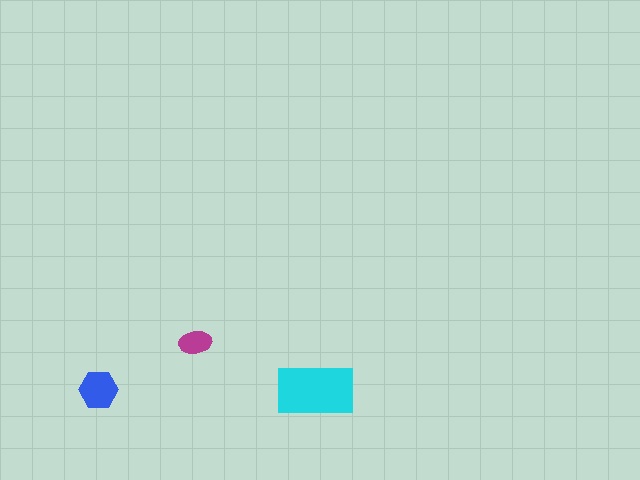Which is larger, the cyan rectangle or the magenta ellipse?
The cyan rectangle.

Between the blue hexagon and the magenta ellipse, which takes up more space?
The blue hexagon.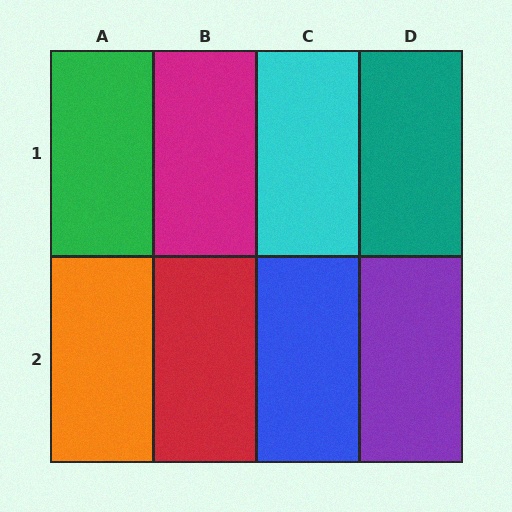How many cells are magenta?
1 cell is magenta.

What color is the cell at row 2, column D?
Purple.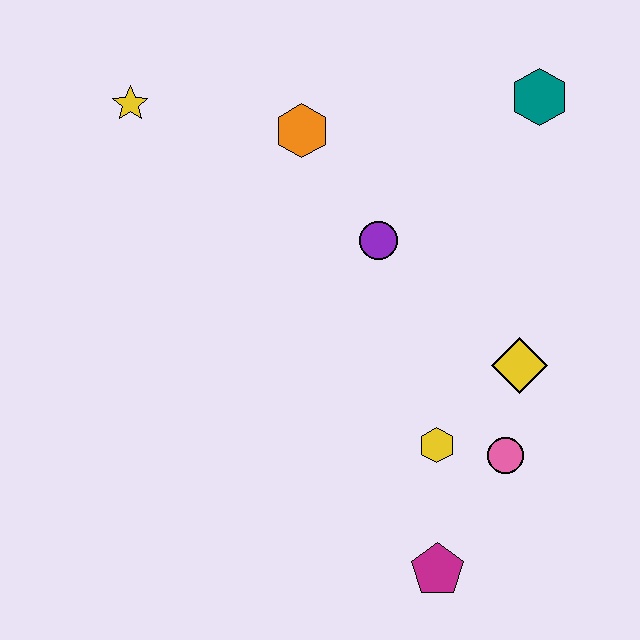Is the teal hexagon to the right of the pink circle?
Yes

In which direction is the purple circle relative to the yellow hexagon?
The purple circle is above the yellow hexagon.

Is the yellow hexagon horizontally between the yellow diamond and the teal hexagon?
No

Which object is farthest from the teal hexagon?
The magenta pentagon is farthest from the teal hexagon.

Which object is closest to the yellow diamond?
The pink circle is closest to the yellow diamond.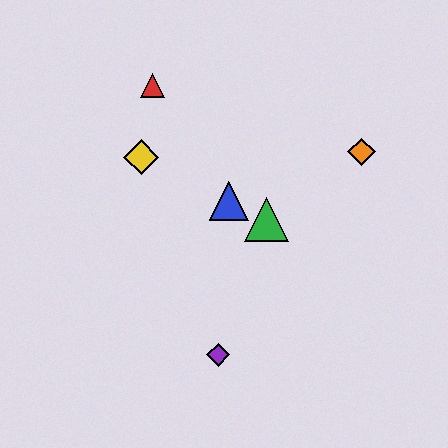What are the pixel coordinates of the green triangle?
The green triangle is at (267, 220).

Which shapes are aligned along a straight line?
The blue triangle, the green triangle, the yellow diamond are aligned along a straight line.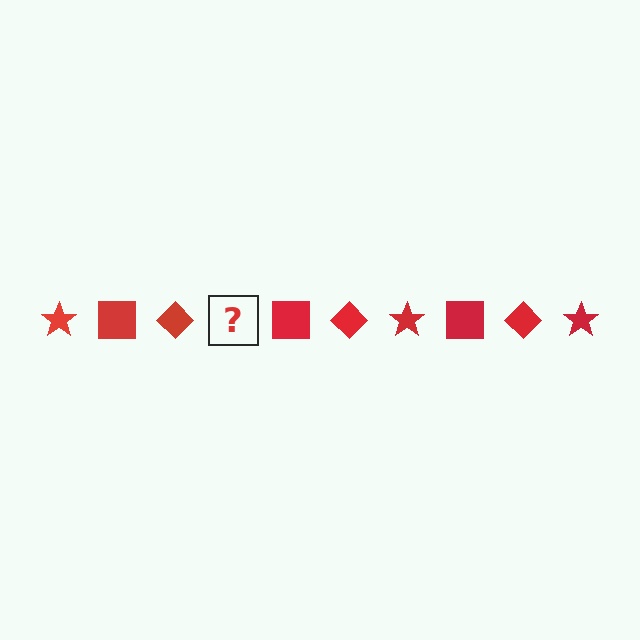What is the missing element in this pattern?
The missing element is a red star.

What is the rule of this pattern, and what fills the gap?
The rule is that the pattern cycles through star, square, diamond shapes in red. The gap should be filled with a red star.